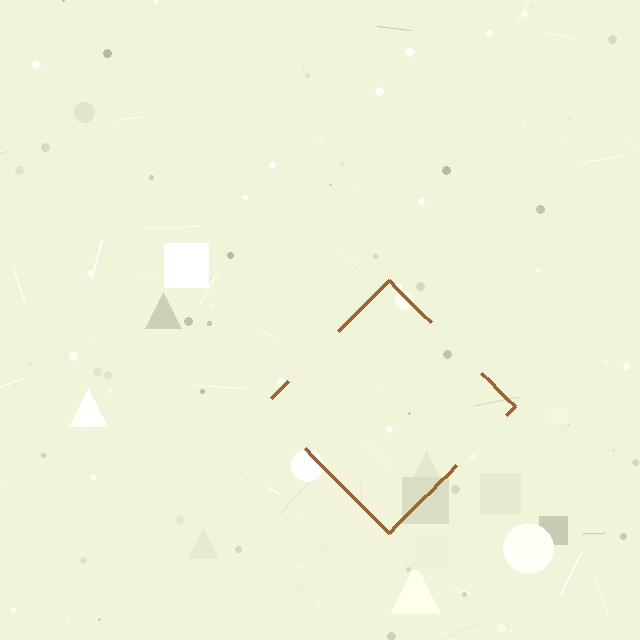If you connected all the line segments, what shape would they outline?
They would outline a diamond.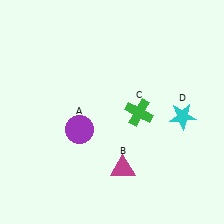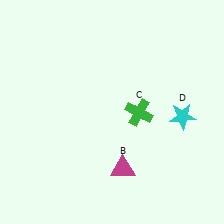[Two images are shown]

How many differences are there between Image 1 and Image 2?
There is 1 difference between the two images.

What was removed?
The purple circle (A) was removed in Image 2.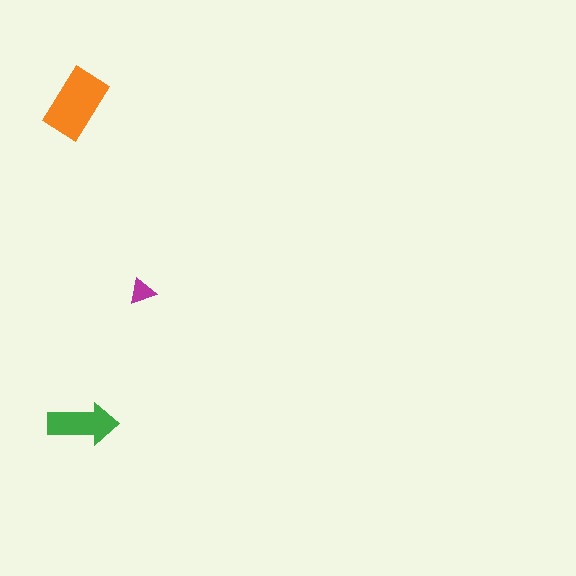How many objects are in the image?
There are 3 objects in the image.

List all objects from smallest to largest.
The magenta triangle, the green arrow, the orange rectangle.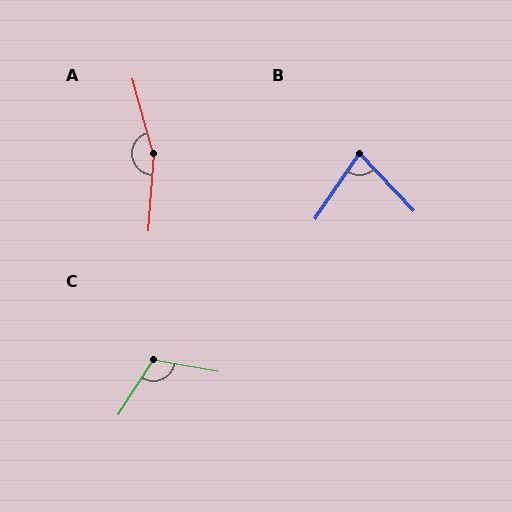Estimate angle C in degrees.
Approximately 112 degrees.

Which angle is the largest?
A, at approximately 160 degrees.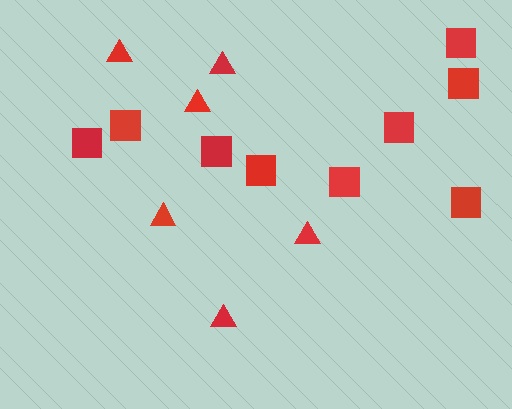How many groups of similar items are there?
There are 2 groups: one group of triangles (6) and one group of squares (9).